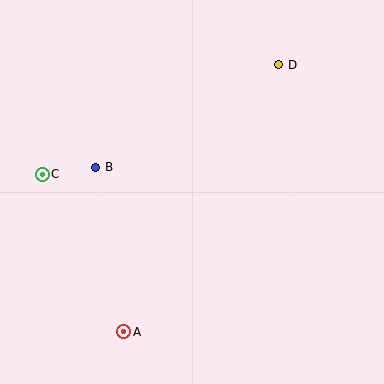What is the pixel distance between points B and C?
The distance between B and C is 54 pixels.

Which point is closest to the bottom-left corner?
Point A is closest to the bottom-left corner.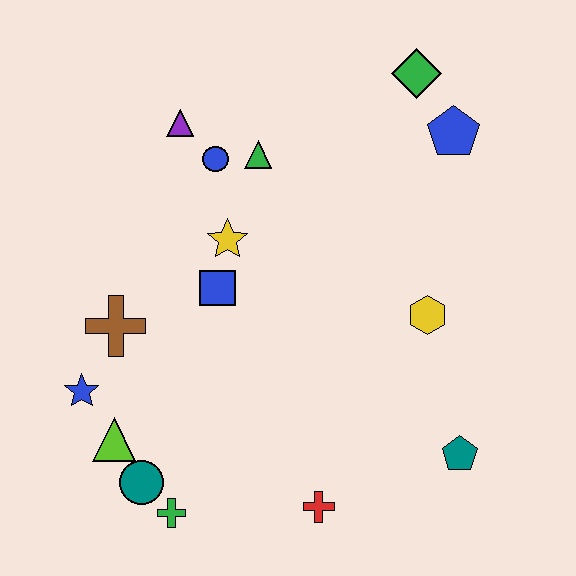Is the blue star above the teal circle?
Yes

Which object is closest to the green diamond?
The blue pentagon is closest to the green diamond.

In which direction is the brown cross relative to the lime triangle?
The brown cross is above the lime triangle.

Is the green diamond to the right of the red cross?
Yes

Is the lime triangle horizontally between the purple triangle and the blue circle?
No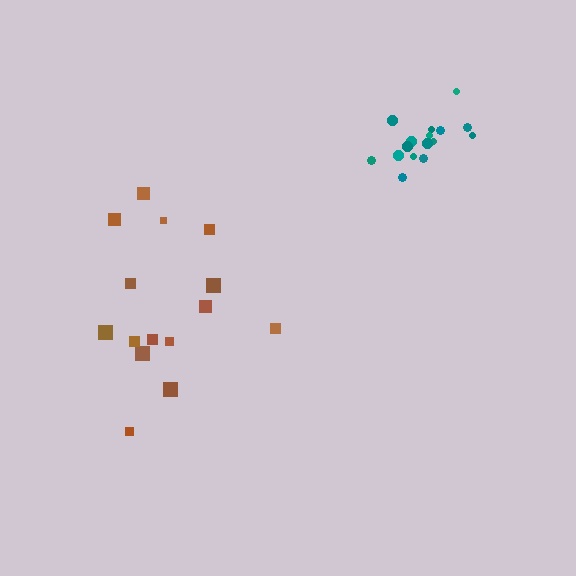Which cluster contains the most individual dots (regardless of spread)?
Teal (16).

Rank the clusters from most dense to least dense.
teal, brown.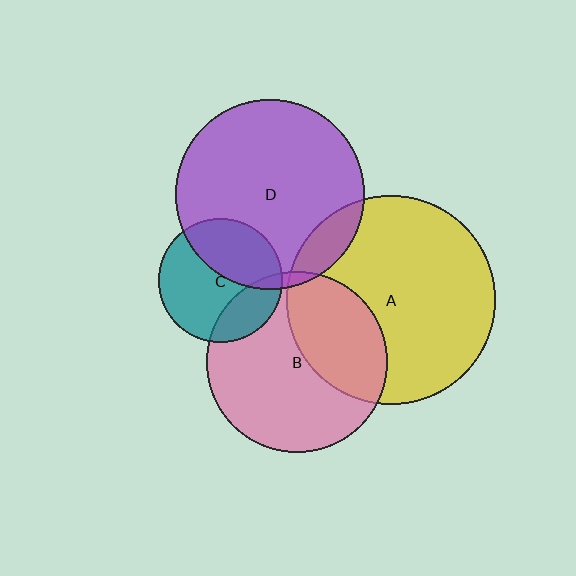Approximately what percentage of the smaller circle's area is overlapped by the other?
Approximately 40%.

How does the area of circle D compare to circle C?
Approximately 2.4 times.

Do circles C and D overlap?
Yes.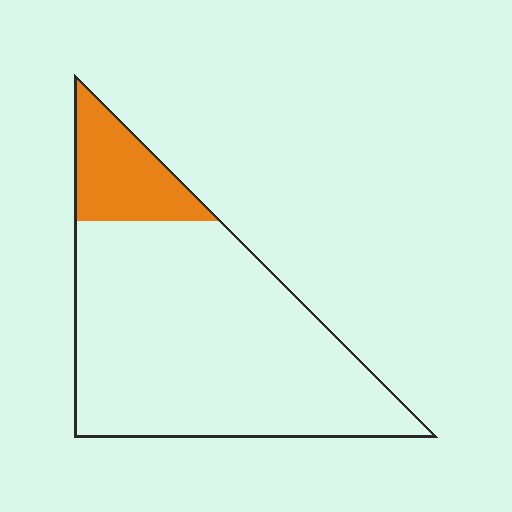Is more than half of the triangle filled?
No.